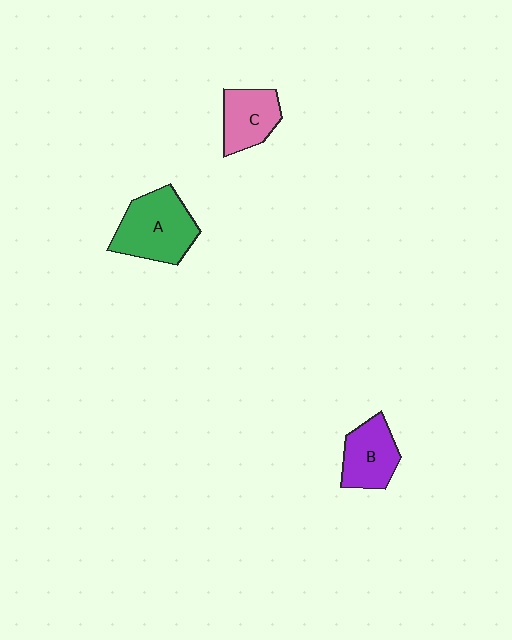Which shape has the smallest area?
Shape C (pink).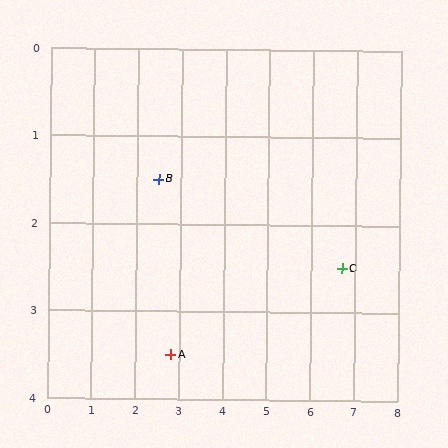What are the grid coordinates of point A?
Point A is at approximately (2.8, 3.5).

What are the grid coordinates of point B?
Point B is at approximately (2.5, 1.5).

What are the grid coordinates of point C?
Point C is at approximately (6.7, 2.5).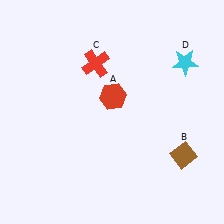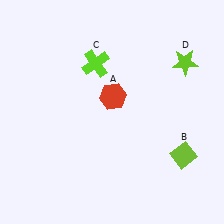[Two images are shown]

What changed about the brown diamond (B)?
In Image 1, B is brown. In Image 2, it changed to lime.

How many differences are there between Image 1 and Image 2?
There are 3 differences between the two images.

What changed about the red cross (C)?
In Image 1, C is red. In Image 2, it changed to lime.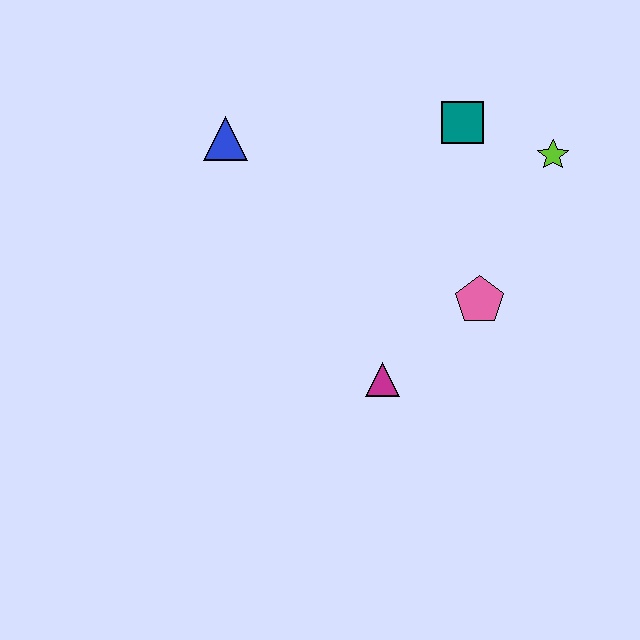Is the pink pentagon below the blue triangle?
Yes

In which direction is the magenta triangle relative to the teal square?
The magenta triangle is below the teal square.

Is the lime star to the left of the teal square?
No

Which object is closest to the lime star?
The teal square is closest to the lime star.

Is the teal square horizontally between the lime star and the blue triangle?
Yes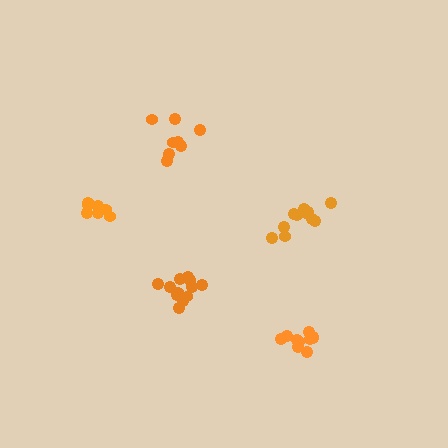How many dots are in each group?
Group 1: 9 dots, Group 2: 9 dots, Group 3: 10 dots, Group 4: 13 dots, Group 5: 11 dots (52 total).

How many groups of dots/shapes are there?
There are 5 groups.